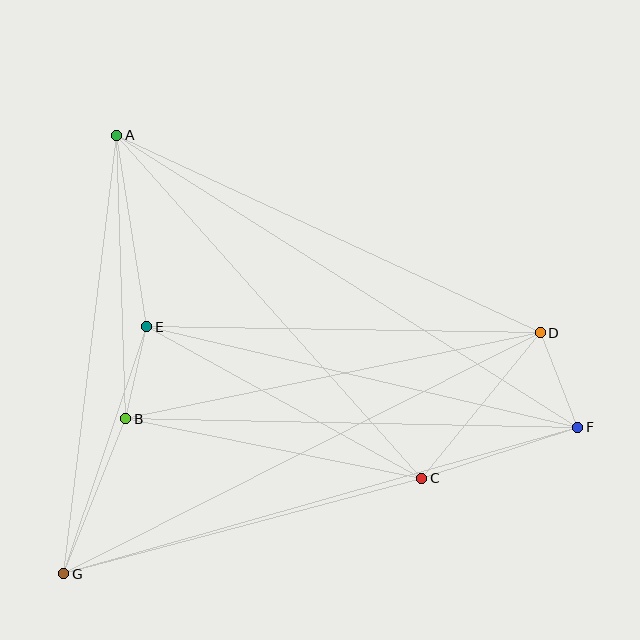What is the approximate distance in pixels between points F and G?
The distance between F and G is approximately 534 pixels.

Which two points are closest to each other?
Points B and E are closest to each other.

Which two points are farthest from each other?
Points A and F are farthest from each other.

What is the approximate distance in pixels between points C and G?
The distance between C and G is approximately 370 pixels.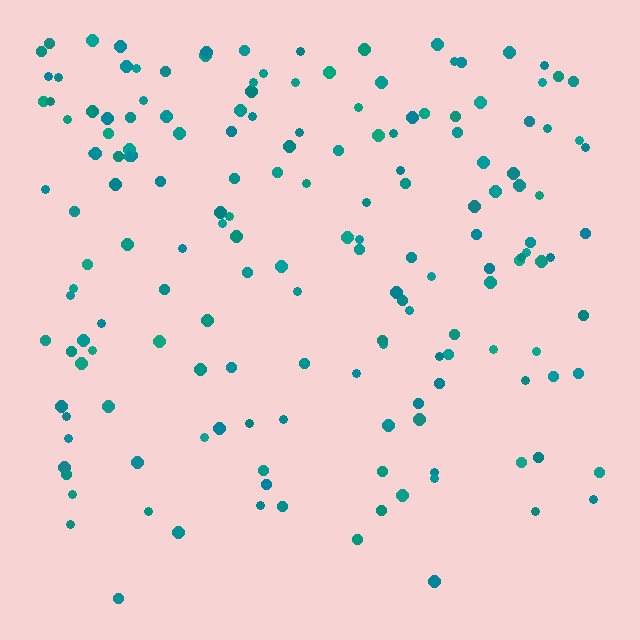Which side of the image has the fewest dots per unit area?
The bottom.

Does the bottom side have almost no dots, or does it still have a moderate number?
Still a moderate number, just noticeably fewer than the top.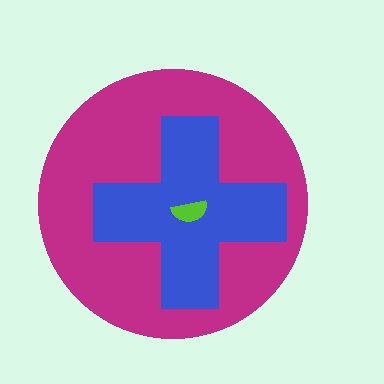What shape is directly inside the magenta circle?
The blue cross.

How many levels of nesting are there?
3.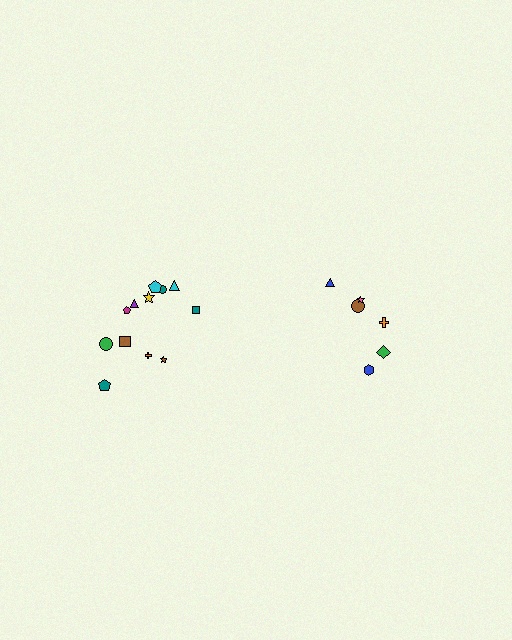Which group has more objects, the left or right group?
The left group.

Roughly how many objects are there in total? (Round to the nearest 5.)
Roughly 20 objects in total.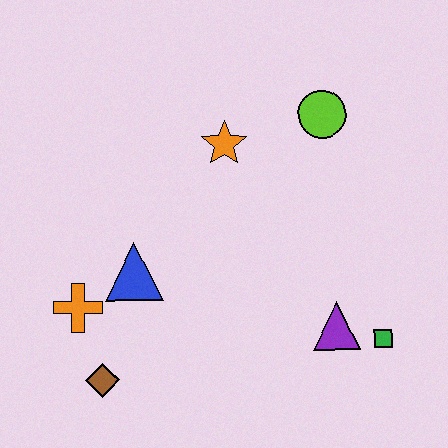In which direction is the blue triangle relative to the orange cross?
The blue triangle is to the right of the orange cross.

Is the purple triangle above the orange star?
No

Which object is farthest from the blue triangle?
The green square is farthest from the blue triangle.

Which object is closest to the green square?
The purple triangle is closest to the green square.